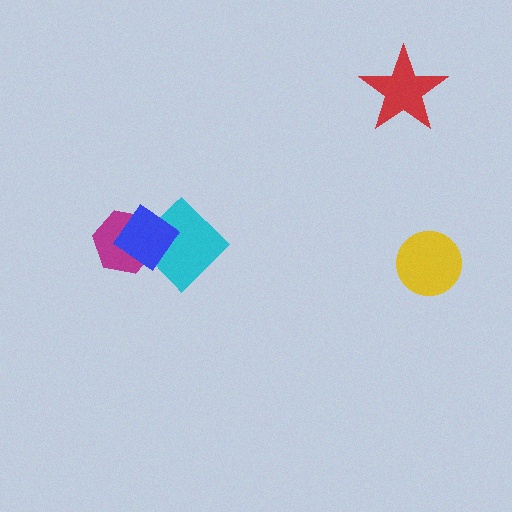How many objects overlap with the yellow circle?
0 objects overlap with the yellow circle.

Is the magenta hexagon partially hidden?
Yes, it is partially covered by another shape.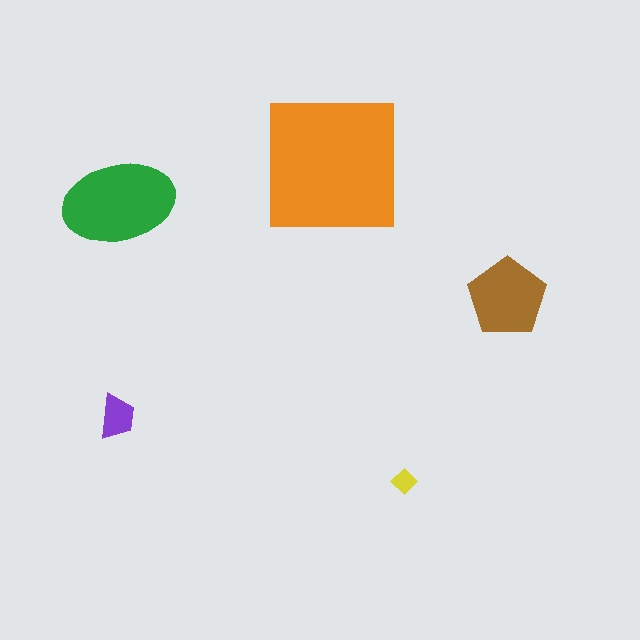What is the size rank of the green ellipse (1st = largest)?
2nd.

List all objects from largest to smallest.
The orange square, the green ellipse, the brown pentagon, the purple trapezoid, the yellow diamond.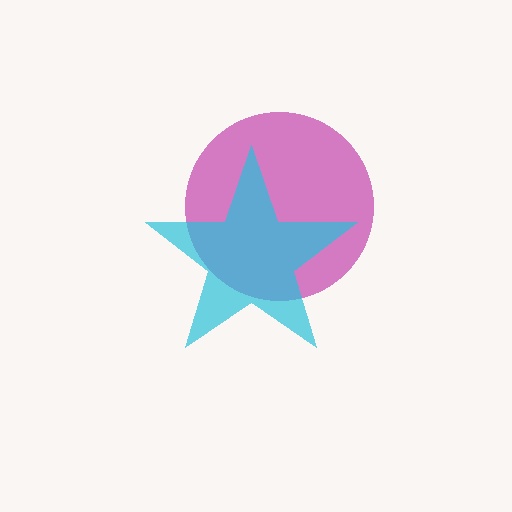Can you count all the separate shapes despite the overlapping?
Yes, there are 2 separate shapes.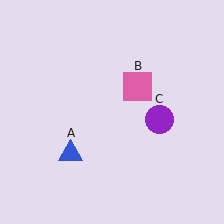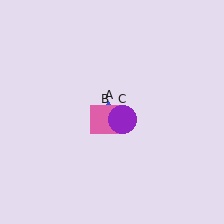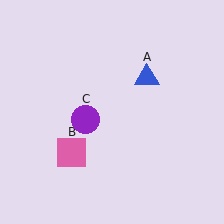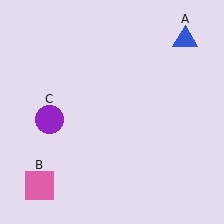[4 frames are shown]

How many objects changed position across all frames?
3 objects changed position: blue triangle (object A), pink square (object B), purple circle (object C).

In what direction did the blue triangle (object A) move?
The blue triangle (object A) moved up and to the right.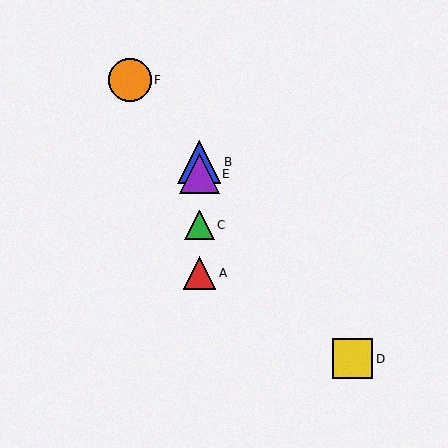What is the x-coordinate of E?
Object E is at x≈199.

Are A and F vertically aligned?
No, A is at x≈199 and F is at x≈130.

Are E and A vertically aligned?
Yes, both are at x≈199.